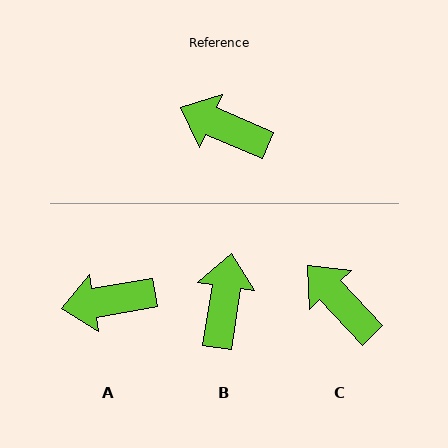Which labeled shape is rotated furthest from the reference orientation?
B, about 76 degrees away.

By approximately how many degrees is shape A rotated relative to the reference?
Approximately 33 degrees counter-clockwise.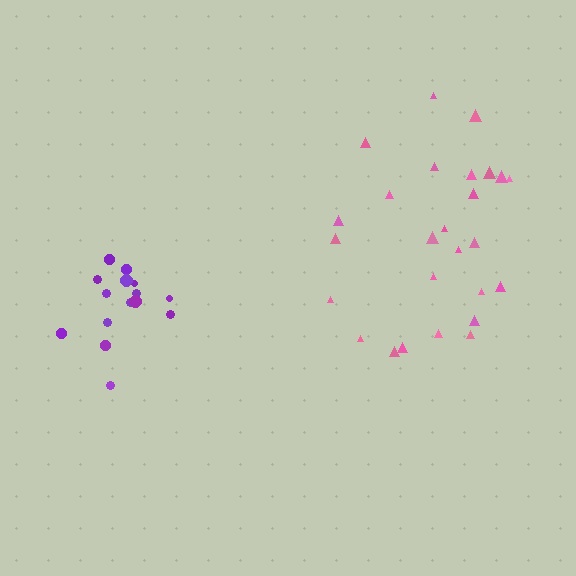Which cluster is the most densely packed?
Purple.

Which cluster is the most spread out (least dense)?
Pink.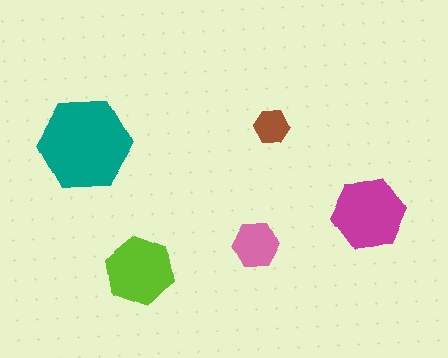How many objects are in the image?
There are 5 objects in the image.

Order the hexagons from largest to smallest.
the teal one, the magenta one, the lime one, the pink one, the brown one.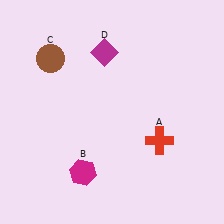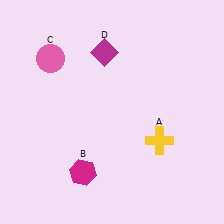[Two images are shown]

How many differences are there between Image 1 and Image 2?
There are 2 differences between the two images.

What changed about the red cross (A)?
In Image 1, A is red. In Image 2, it changed to yellow.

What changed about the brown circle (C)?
In Image 1, C is brown. In Image 2, it changed to pink.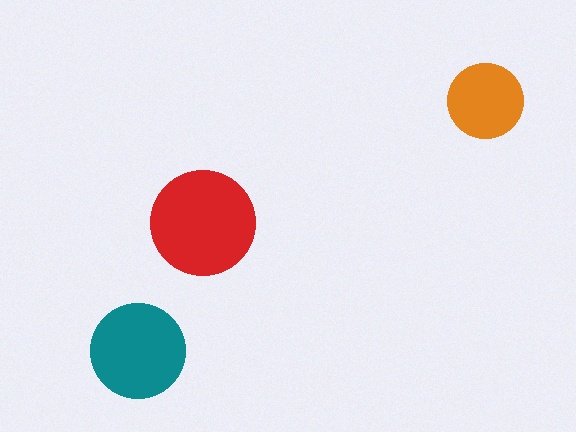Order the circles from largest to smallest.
the red one, the teal one, the orange one.